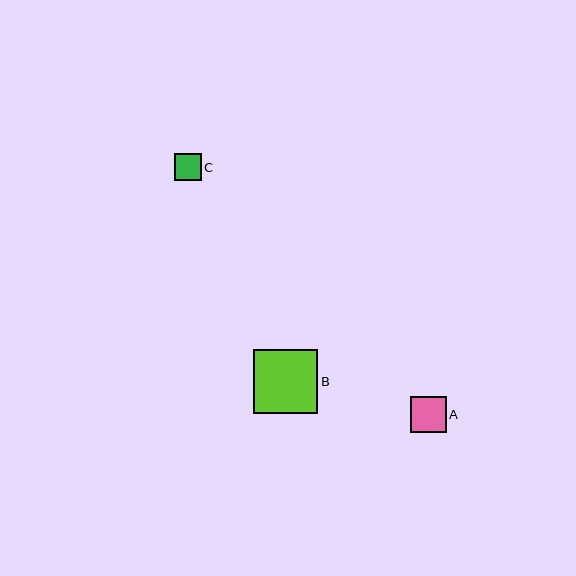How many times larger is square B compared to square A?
Square B is approximately 1.8 times the size of square A.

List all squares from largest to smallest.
From largest to smallest: B, A, C.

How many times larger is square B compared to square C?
Square B is approximately 2.4 times the size of square C.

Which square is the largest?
Square B is the largest with a size of approximately 64 pixels.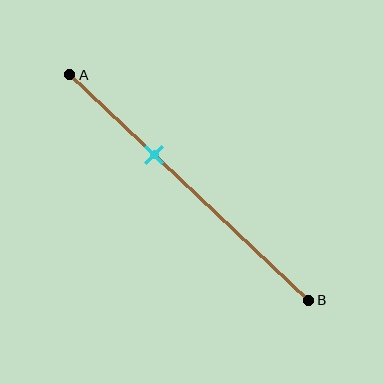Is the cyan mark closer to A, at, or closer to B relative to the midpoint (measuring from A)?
The cyan mark is closer to point A than the midpoint of segment AB.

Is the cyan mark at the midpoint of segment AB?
No, the mark is at about 35% from A, not at the 50% midpoint.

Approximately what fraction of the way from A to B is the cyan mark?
The cyan mark is approximately 35% of the way from A to B.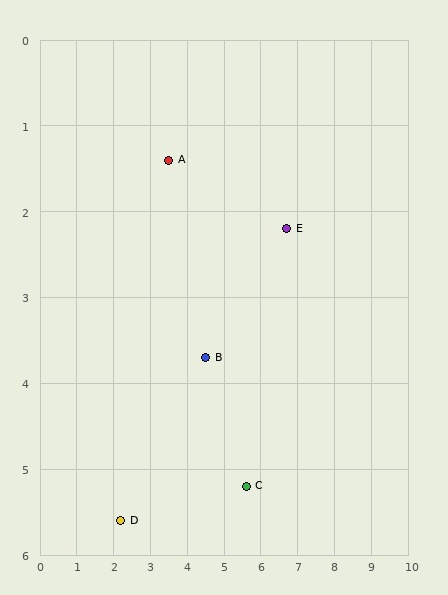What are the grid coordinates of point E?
Point E is at approximately (6.7, 2.2).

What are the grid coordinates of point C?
Point C is at approximately (5.6, 5.2).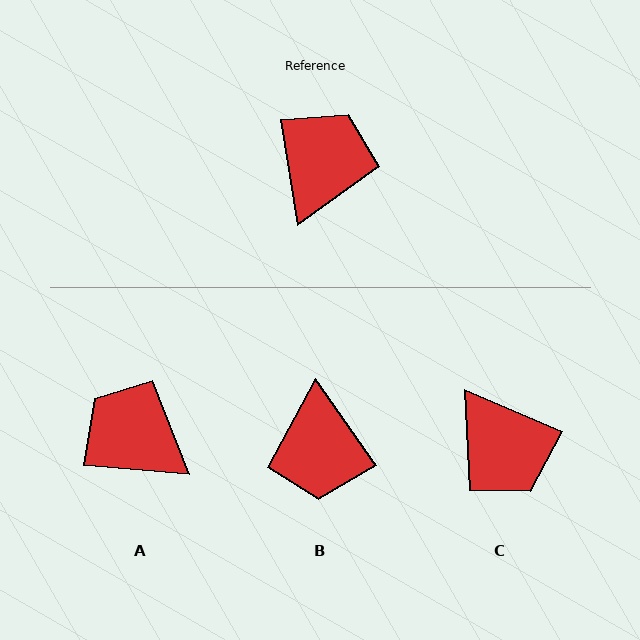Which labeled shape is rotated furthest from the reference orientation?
B, about 154 degrees away.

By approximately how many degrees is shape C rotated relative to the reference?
Approximately 122 degrees clockwise.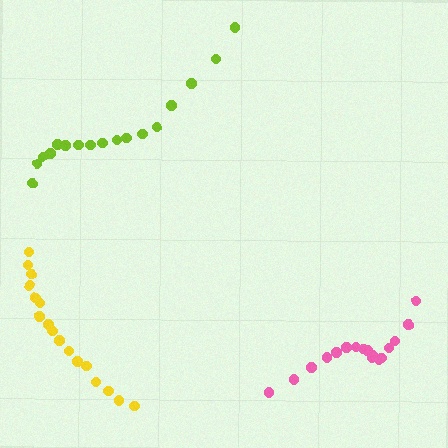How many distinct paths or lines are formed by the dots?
There are 3 distinct paths.